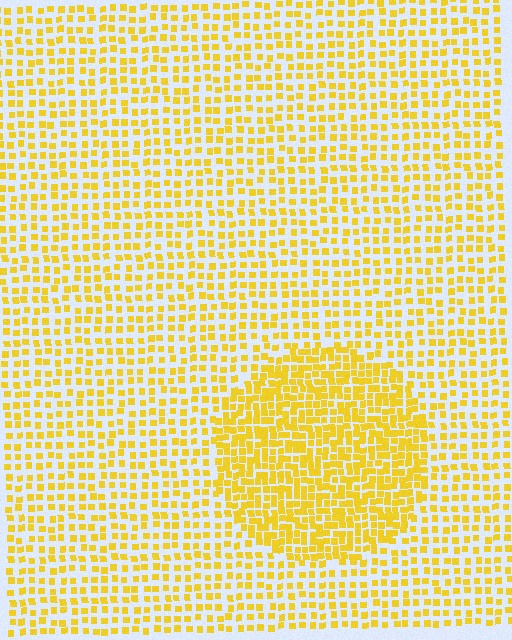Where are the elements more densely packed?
The elements are more densely packed inside the circle boundary.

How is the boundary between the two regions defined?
The boundary is defined by a change in element density (approximately 1.9x ratio). All elements are the same color, size, and shape.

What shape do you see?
I see a circle.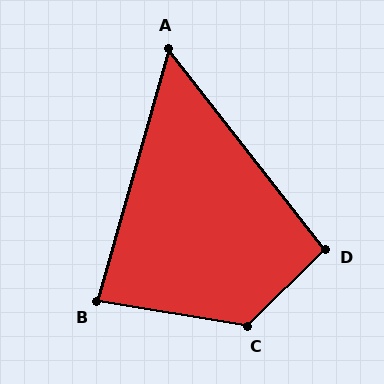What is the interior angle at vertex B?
Approximately 83 degrees (acute).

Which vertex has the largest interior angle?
C, at approximately 126 degrees.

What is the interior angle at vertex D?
Approximately 97 degrees (obtuse).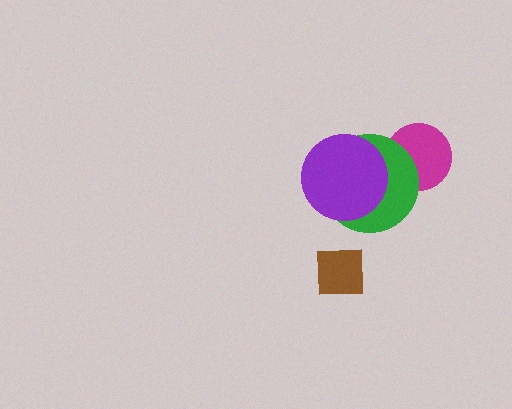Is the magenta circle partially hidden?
Yes, it is partially covered by another shape.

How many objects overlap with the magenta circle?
1 object overlaps with the magenta circle.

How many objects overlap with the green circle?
2 objects overlap with the green circle.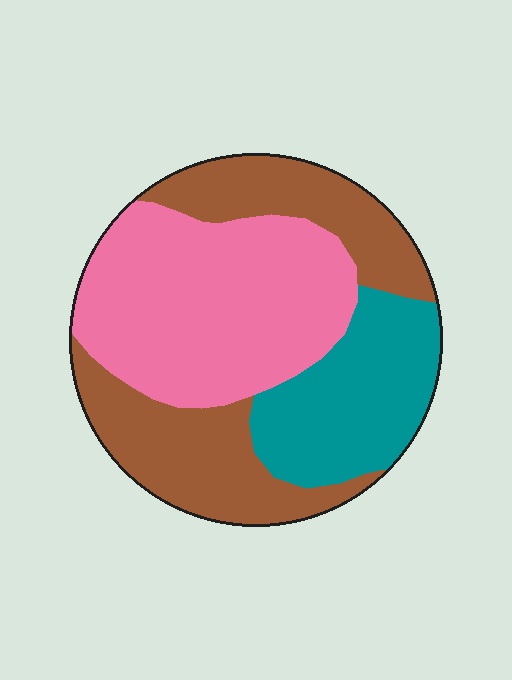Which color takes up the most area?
Pink, at roughly 40%.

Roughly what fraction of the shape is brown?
Brown covers about 35% of the shape.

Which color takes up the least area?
Teal, at roughly 25%.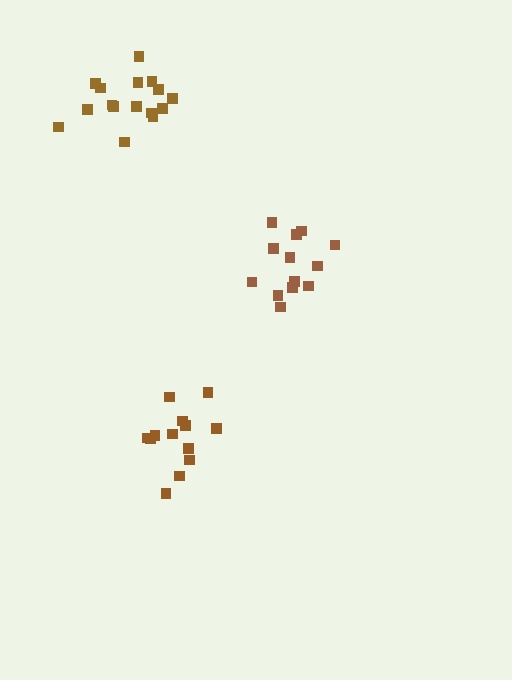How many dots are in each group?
Group 1: 13 dots, Group 2: 13 dots, Group 3: 16 dots (42 total).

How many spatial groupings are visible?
There are 3 spatial groupings.